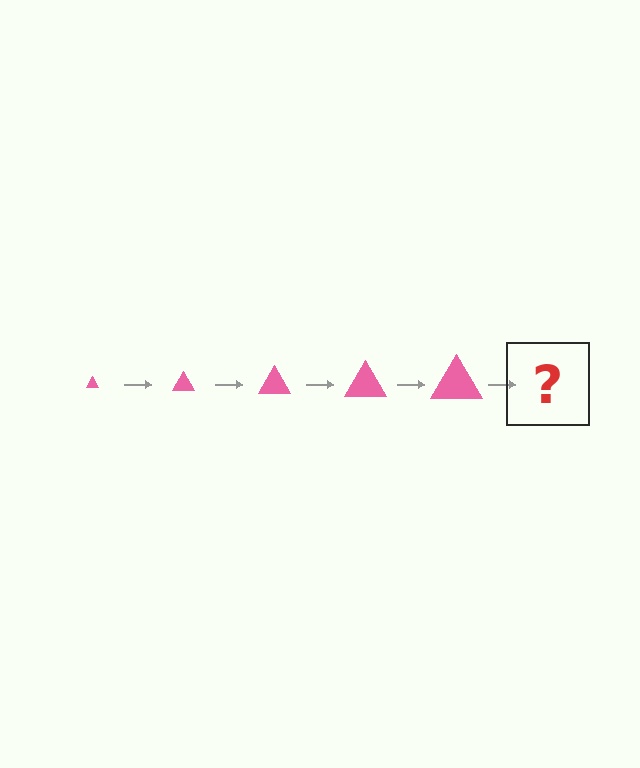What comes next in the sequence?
The next element should be a pink triangle, larger than the previous one.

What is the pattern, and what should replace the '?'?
The pattern is that the triangle gets progressively larger each step. The '?' should be a pink triangle, larger than the previous one.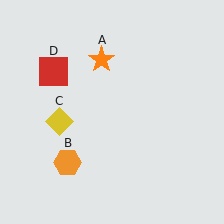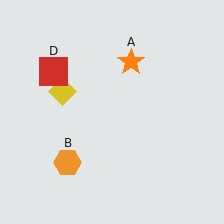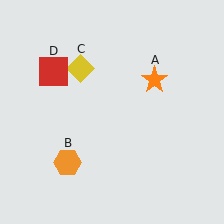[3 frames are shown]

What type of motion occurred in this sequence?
The orange star (object A), yellow diamond (object C) rotated clockwise around the center of the scene.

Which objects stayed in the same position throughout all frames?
Orange hexagon (object B) and red square (object D) remained stationary.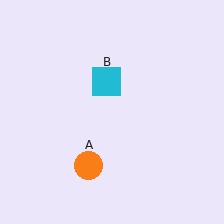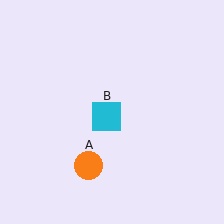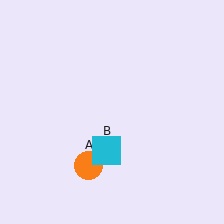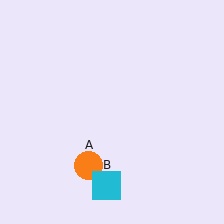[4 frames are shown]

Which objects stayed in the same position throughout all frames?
Orange circle (object A) remained stationary.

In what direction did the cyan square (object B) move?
The cyan square (object B) moved down.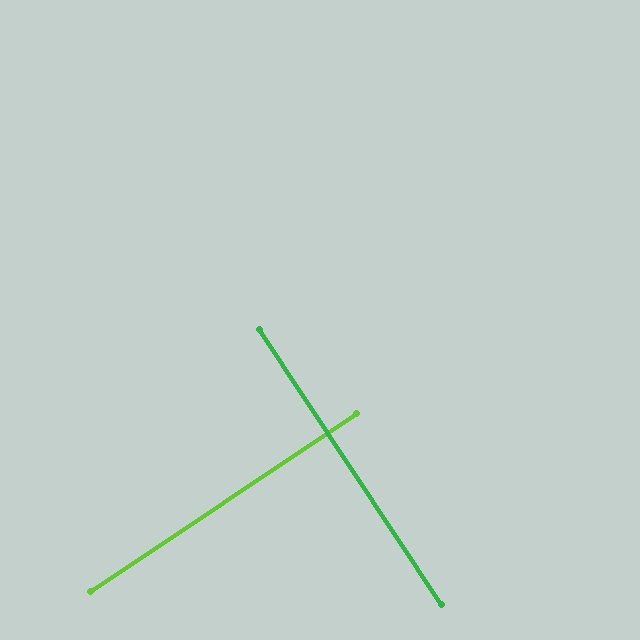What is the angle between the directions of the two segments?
Approximately 90 degrees.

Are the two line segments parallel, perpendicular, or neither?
Perpendicular — they meet at approximately 90°.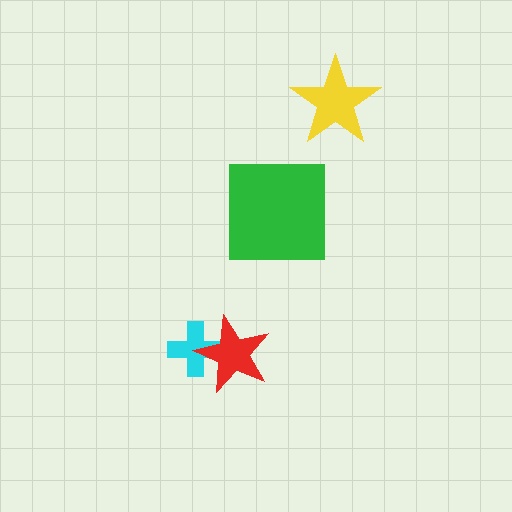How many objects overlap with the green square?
0 objects overlap with the green square.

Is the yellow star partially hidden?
No, no other shape covers it.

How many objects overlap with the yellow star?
0 objects overlap with the yellow star.